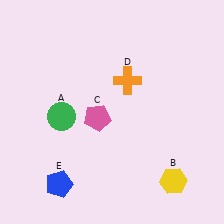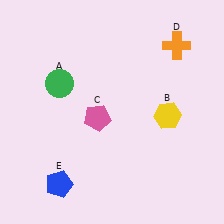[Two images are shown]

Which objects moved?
The objects that moved are: the green circle (A), the yellow hexagon (B), the orange cross (D).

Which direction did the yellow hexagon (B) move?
The yellow hexagon (B) moved up.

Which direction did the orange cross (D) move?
The orange cross (D) moved right.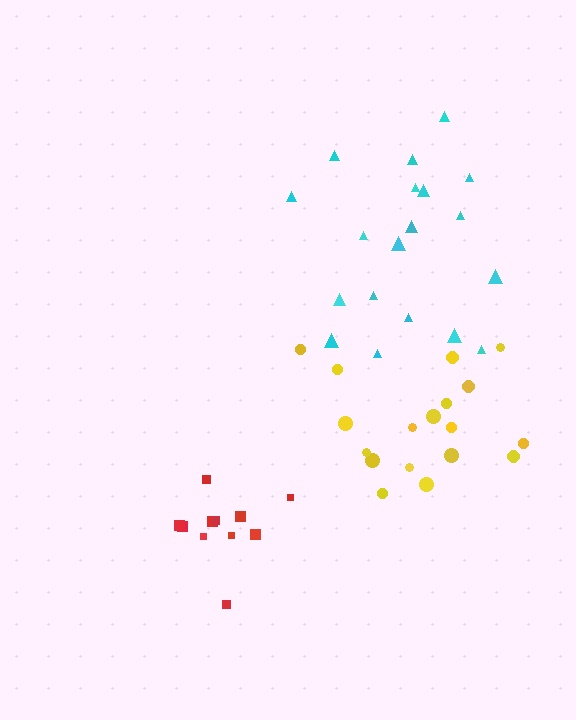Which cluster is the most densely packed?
Red.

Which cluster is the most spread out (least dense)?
Yellow.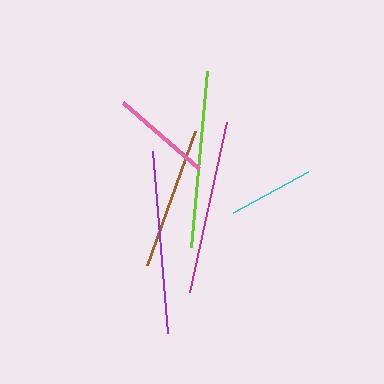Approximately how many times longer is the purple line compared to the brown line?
The purple line is approximately 1.3 times the length of the brown line.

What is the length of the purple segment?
The purple segment is approximately 183 pixels long.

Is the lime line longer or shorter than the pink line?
The lime line is longer than the pink line.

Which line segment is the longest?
The purple line is the longest at approximately 183 pixels.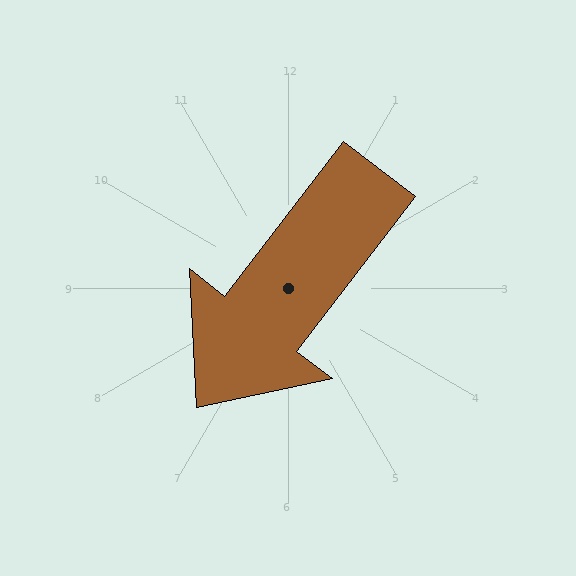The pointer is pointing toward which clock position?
Roughly 7 o'clock.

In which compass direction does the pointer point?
Southwest.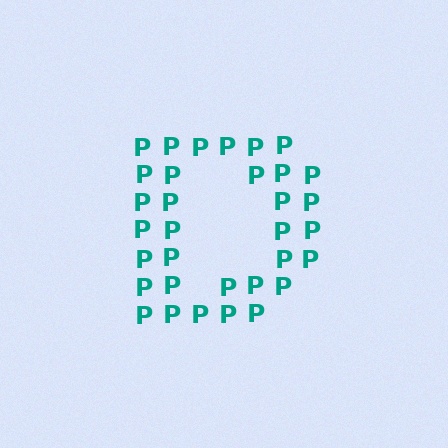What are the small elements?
The small elements are letter P's.